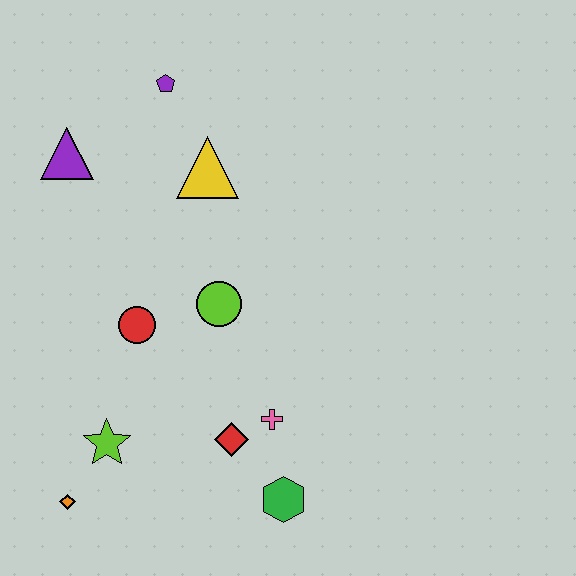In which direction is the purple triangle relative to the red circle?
The purple triangle is above the red circle.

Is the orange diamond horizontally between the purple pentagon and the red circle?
No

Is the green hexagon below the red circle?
Yes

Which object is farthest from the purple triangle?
The green hexagon is farthest from the purple triangle.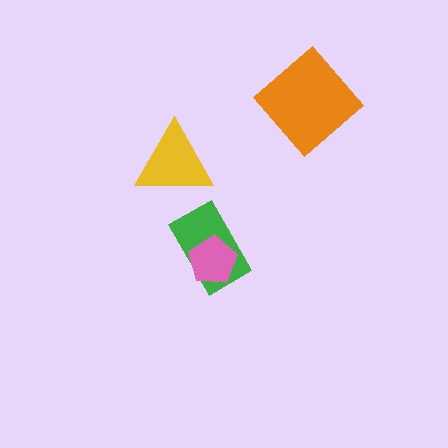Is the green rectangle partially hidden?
Yes, it is partially covered by another shape.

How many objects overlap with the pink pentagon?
1 object overlaps with the pink pentagon.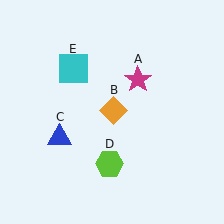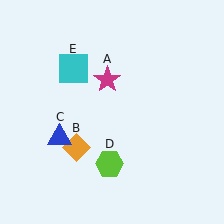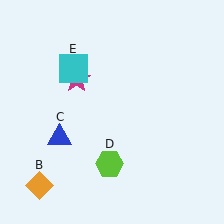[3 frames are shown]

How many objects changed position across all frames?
2 objects changed position: magenta star (object A), orange diamond (object B).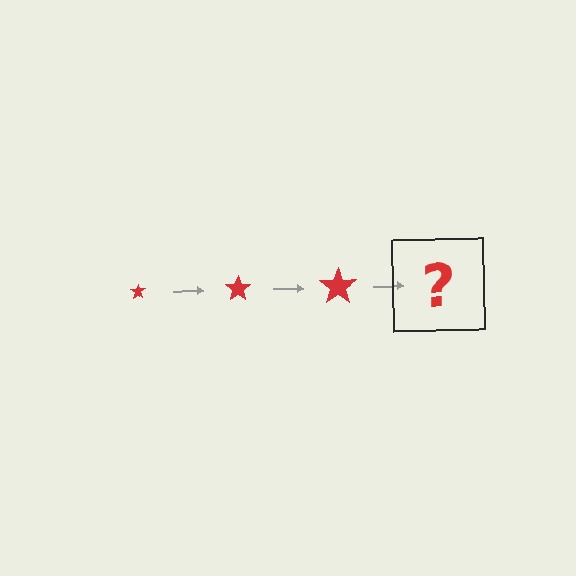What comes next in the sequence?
The next element should be a red star, larger than the previous one.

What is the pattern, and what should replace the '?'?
The pattern is that the star gets progressively larger each step. The '?' should be a red star, larger than the previous one.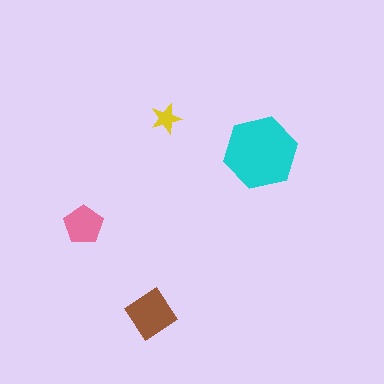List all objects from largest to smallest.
The cyan hexagon, the brown diamond, the pink pentagon, the yellow star.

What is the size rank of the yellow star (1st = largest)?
4th.